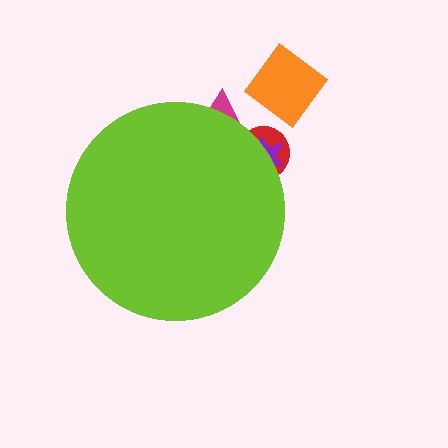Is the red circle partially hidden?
Yes, the red circle is partially hidden behind the lime circle.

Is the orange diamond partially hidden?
No, the orange diamond is fully visible.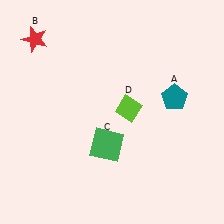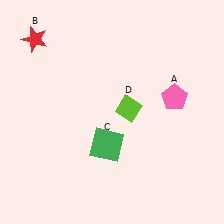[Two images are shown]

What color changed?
The pentagon (A) changed from teal in Image 1 to pink in Image 2.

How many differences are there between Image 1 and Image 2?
There is 1 difference between the two images.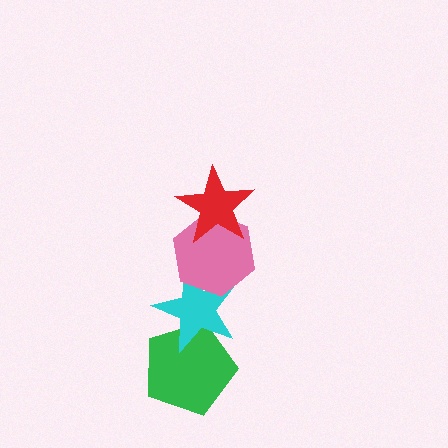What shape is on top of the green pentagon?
The cyan star is on top of the green pentagon.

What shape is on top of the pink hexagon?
The red star is on top of the pink hexagon.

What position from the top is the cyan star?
The cyan star is 3rd from the top.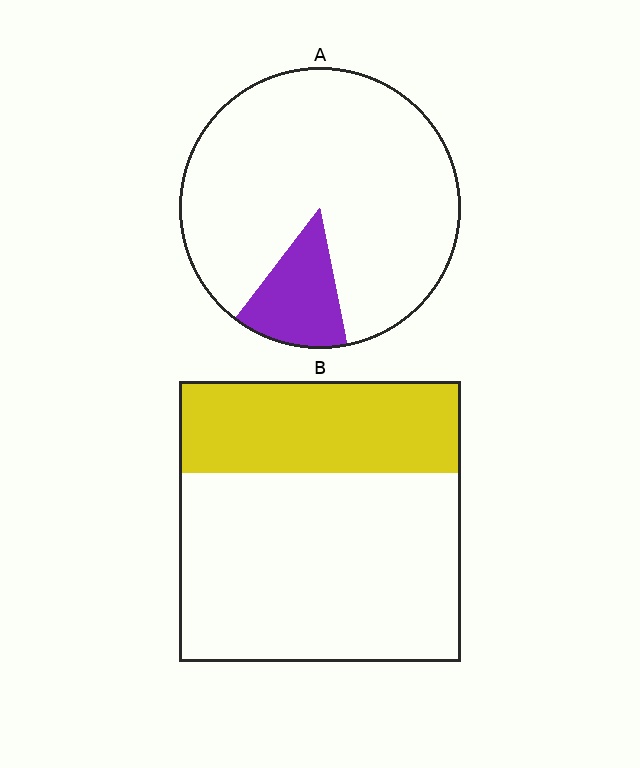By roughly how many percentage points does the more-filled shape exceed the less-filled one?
By roughly 20 percentage points (B over A).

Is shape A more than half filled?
No.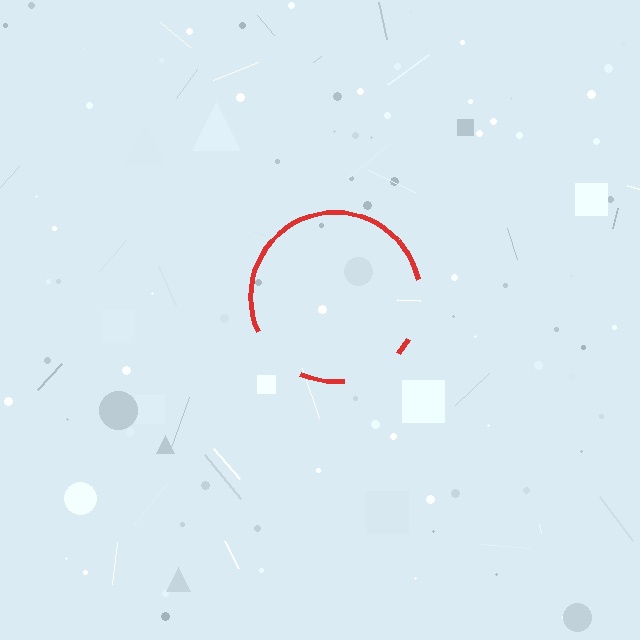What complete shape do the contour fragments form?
The contour fragments form a circle.